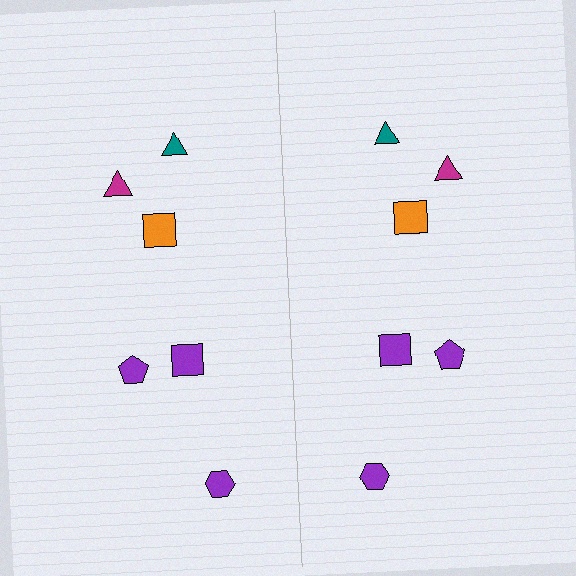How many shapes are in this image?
There are 12 shapes in this image.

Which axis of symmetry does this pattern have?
The pattern has a vertical axis of symmetry running through the center of the image.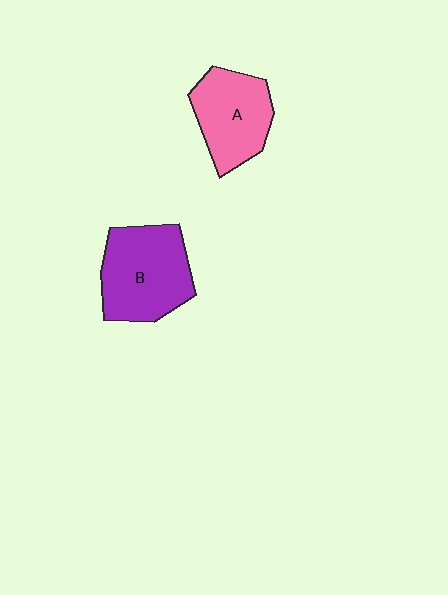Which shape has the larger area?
Shape B (purple).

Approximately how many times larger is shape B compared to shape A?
Approximately 1.2 times.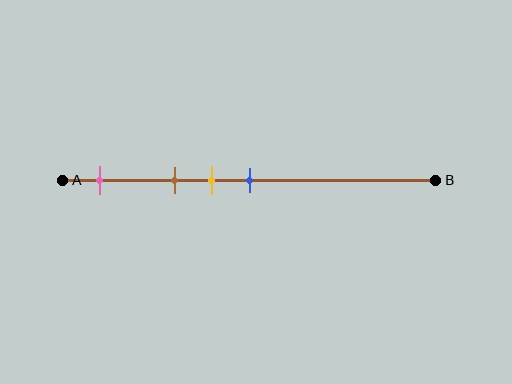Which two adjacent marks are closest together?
The yellow and blue marks are the closest adjacent pair.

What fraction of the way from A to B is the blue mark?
The blue mark is approximately 50% (0.5) of the way from A to B.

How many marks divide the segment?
There are 4 marks dividing the segment.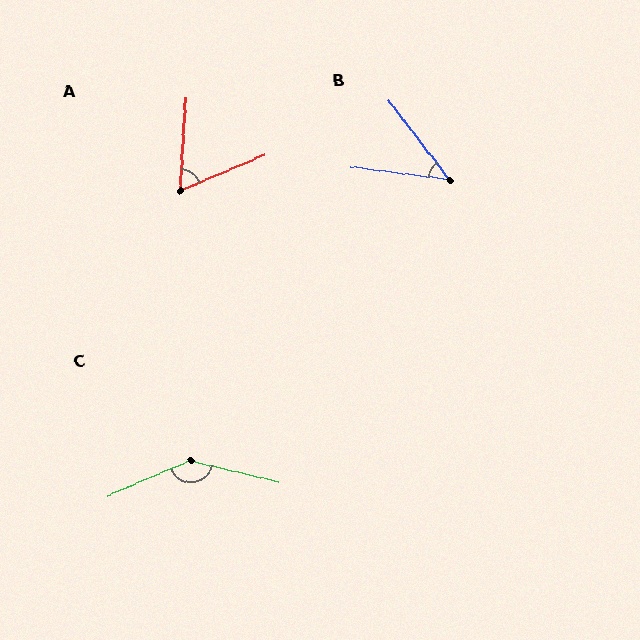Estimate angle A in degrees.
Approximately 64 degrees.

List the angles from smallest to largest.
B (45°), A (64°), C (143°).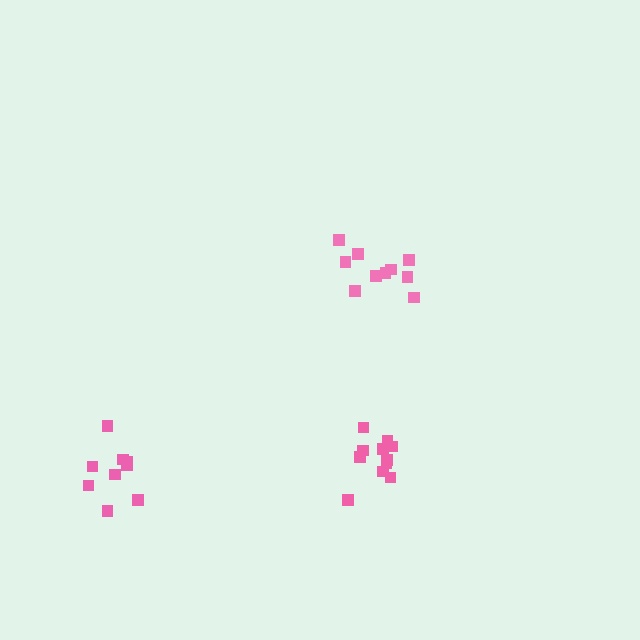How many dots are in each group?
Group 1: 11 dots, Group 2: 9 dots, Group 3: 10 dots (30 total).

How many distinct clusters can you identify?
There are 3 distinct clusters.